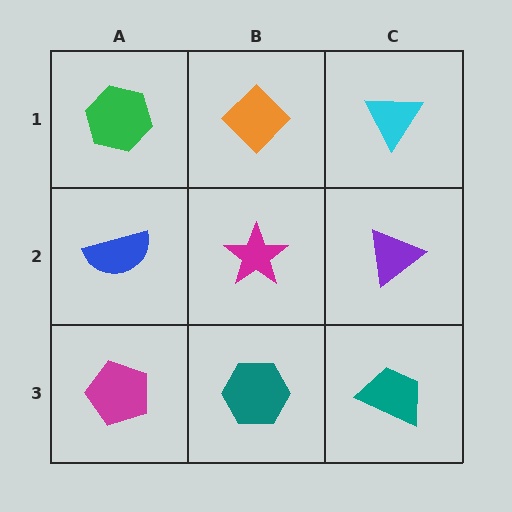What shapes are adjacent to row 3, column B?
A magenta star (row 2, column B), a magenta pentagon (row 3, column A), a teal trapezoid (row 3, column C).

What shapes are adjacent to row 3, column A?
A blue semicircle (row 2, column A), a teal hexagon (row 3, column B).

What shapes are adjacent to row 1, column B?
A magenta star (row 2, column B), a green hexagon (row 1, column A), a cyan triangle (row 1, column C).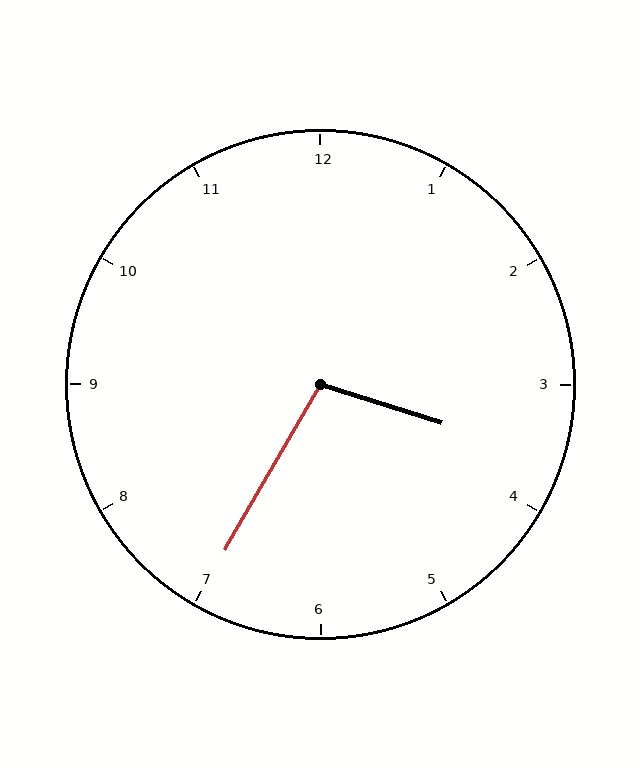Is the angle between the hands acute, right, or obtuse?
It is obtuse.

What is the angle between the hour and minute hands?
Approximately 102 degrees.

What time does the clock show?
3:35.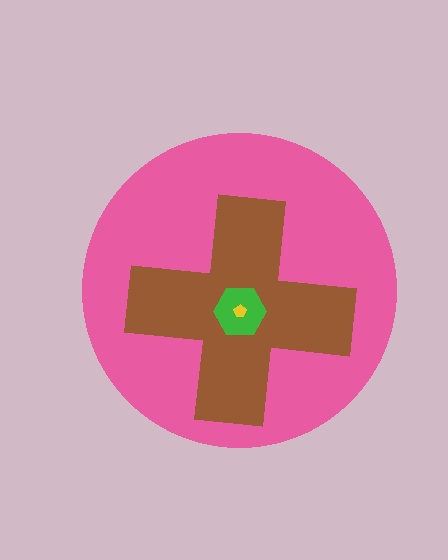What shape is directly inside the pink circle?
The brown cross.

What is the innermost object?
The yellow pentagon.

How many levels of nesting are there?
4.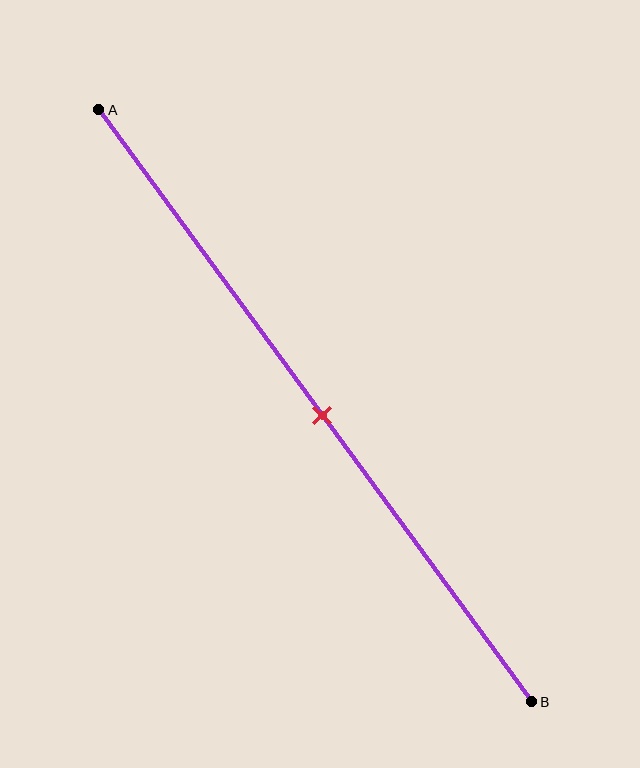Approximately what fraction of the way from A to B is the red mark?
The red mark is approximately 50% of the way from A to B.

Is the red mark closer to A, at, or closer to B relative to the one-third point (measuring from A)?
The red mark is closer to point B than the one-third point of segment AB.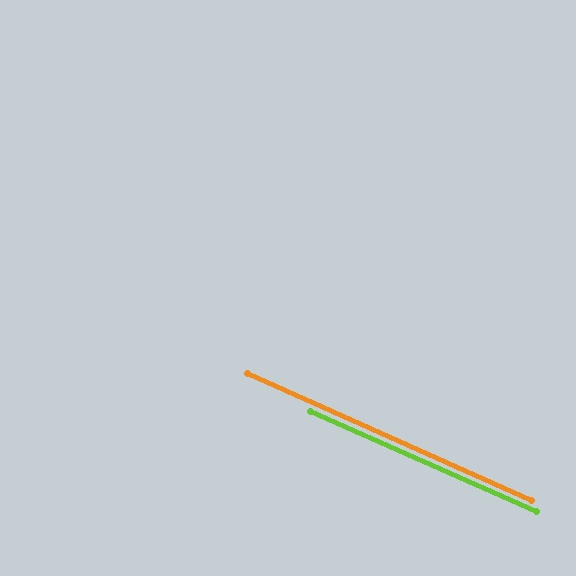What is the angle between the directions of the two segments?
Approximately 0 degrees.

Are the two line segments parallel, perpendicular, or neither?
Parallel — their directions differ by only 0.0°.